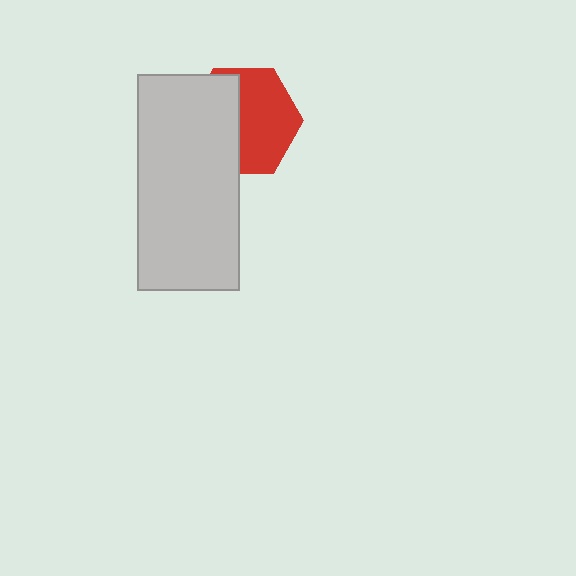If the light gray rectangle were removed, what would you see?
You would see the complete red hexagon.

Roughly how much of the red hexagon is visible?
About half of it is visible (roughly 56%).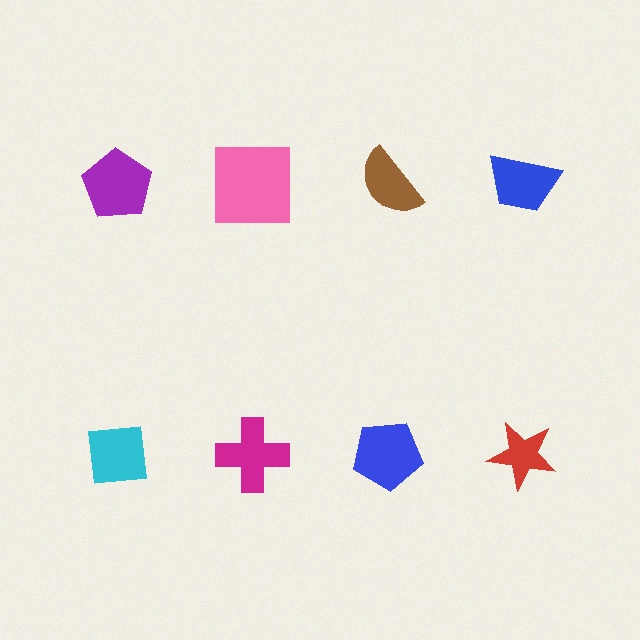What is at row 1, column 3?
A brown semicircle.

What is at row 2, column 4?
A red star.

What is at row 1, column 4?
A blue trapezoid.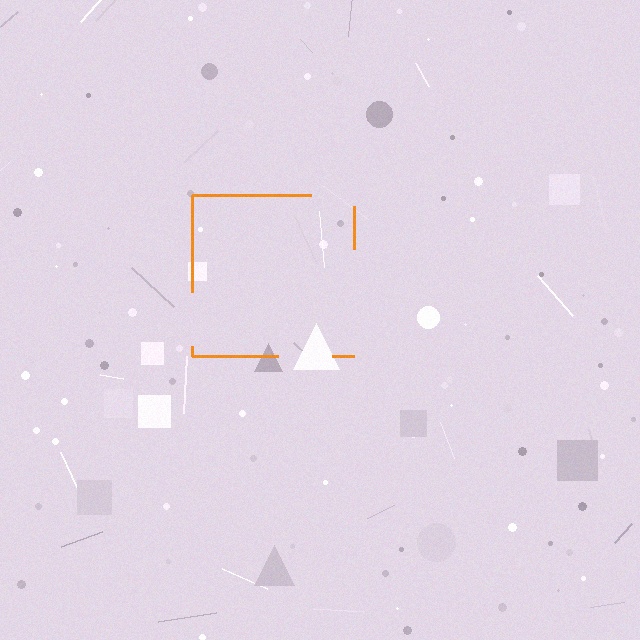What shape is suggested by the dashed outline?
The dashed outline suggests a square.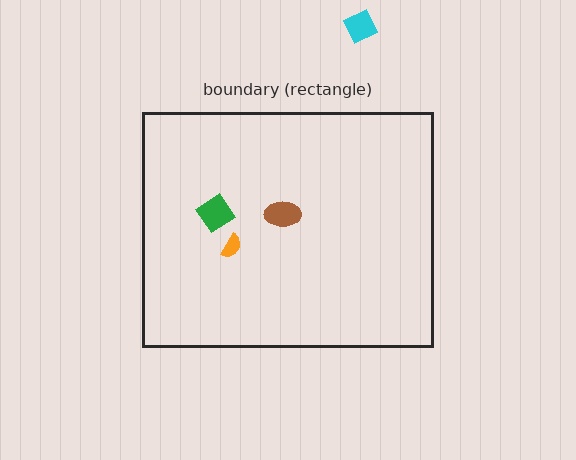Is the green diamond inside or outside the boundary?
Inside.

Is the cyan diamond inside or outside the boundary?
Outside.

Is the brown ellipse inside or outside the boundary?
Inside.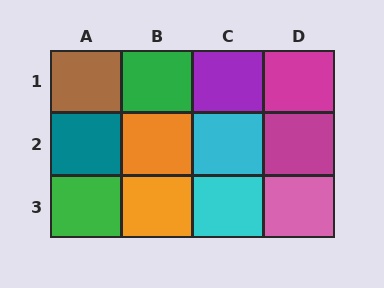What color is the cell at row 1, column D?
Magenta.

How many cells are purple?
1 cell is purple.